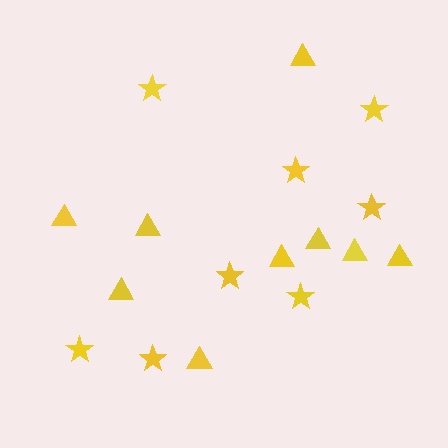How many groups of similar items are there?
There are 2 groups: one group of stars (8) and one group of triangles (9).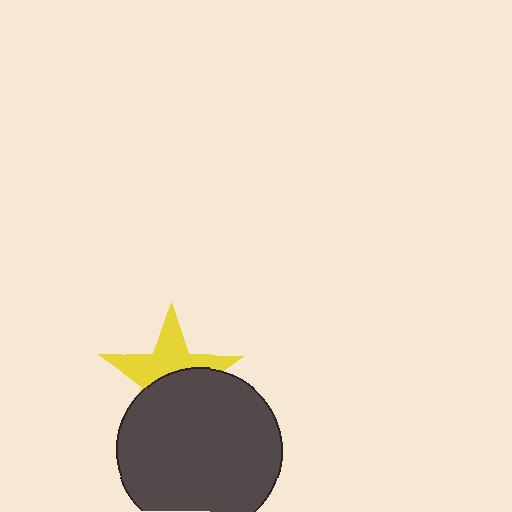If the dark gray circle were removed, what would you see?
You would see the complete yellow star.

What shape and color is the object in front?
The object in front is a dark gray circle.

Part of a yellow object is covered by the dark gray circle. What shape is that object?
It is a star.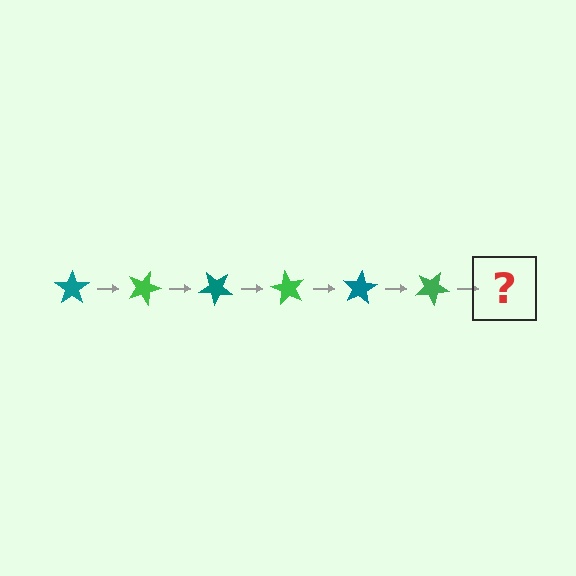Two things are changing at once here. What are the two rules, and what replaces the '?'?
The two rules are that it rotates 20 degrees each step and the color cycles through teal and green. The '?' should be a teal star, rotated 120 degrees from the start.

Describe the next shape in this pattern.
It should be a teal star, rotated 120 degrees from the start.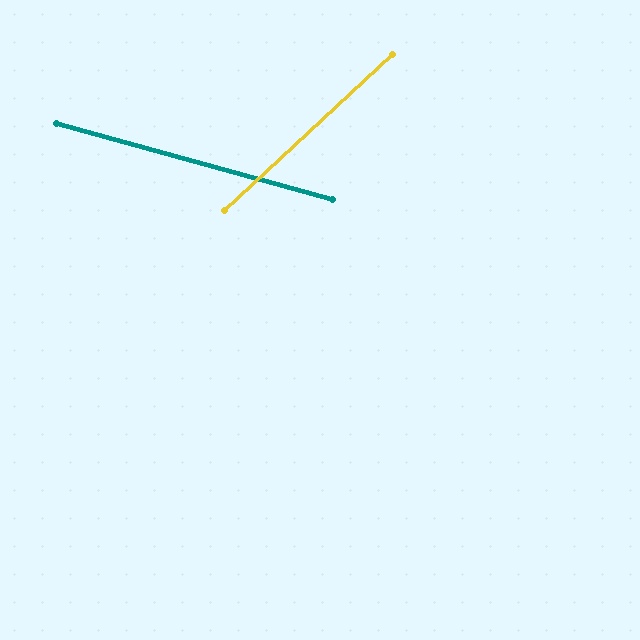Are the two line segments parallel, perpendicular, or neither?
Neither parallel nor perpendicular — they differ by about 58°.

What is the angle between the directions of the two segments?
Approximately 58 degrees.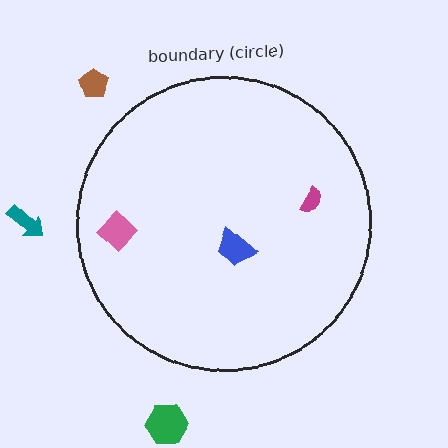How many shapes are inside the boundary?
3 inside, 3 outside.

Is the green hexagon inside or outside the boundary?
Outside.